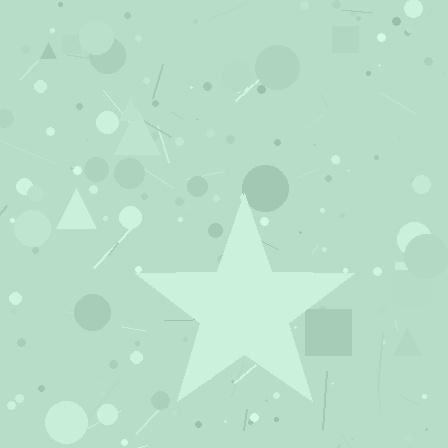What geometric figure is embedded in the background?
A star is embedded in the background.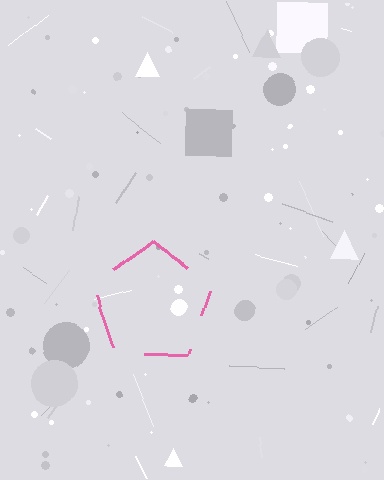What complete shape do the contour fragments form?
The contour fragments form a pentagon.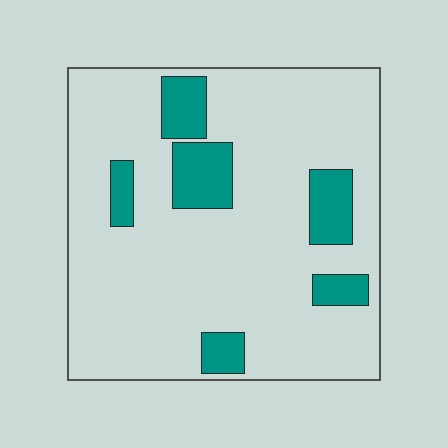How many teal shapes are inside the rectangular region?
6.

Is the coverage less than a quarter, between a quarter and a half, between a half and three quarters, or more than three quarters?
Less than a quarter.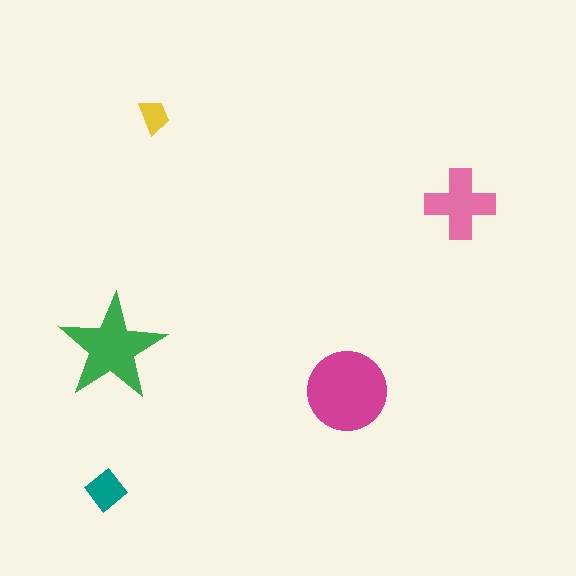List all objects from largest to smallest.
The magenta circle, the green star, the pink cross, the teal diamond, the yellow trapezoid.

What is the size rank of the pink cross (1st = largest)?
3rd.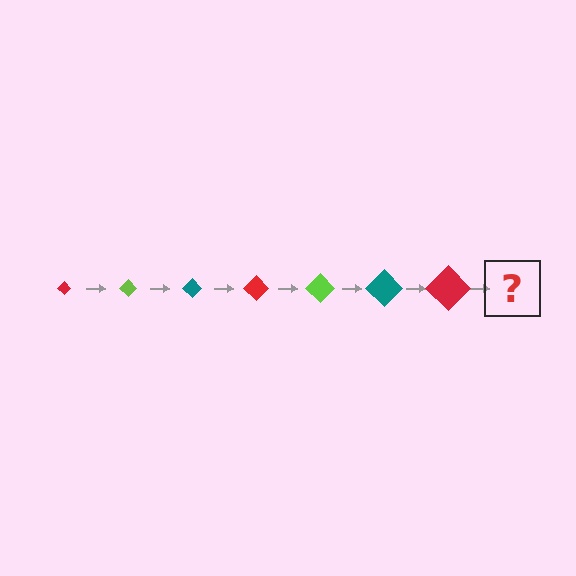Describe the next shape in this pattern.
It should be a lime diamond, larger than the previous one.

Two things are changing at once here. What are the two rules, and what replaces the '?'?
The two rules are that the diamond grows larger each step and the color cycles through red, lime, and teal. The '?' should be a lime diamond, larger than the previous one.